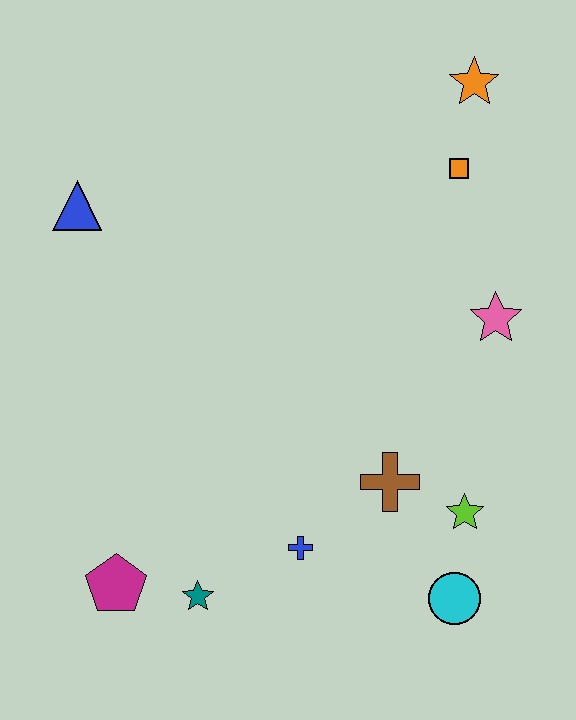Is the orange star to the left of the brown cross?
No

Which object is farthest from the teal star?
The orange star is farthest from the teal star.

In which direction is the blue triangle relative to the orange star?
The blue triangle is to the left of the orange star.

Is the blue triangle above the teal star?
Yes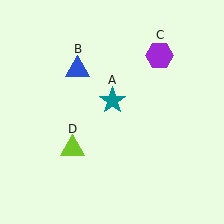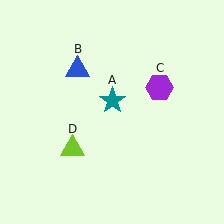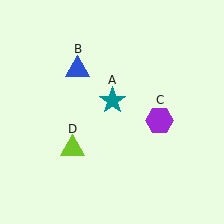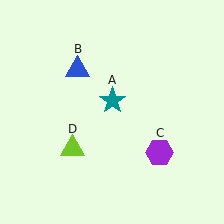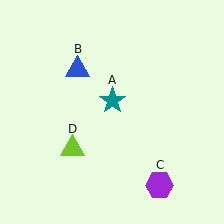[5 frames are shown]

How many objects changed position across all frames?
1 object changed position: purple hexagon (object C).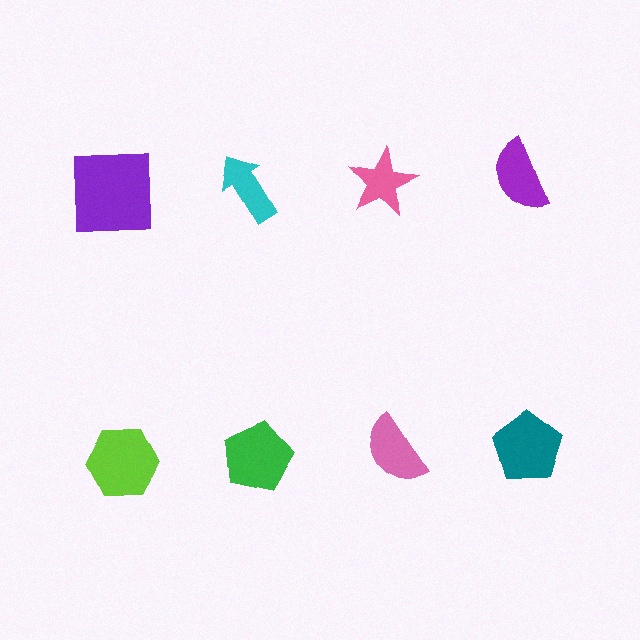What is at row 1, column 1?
A purple square.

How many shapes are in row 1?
4 shapes.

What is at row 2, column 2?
A green pentagon.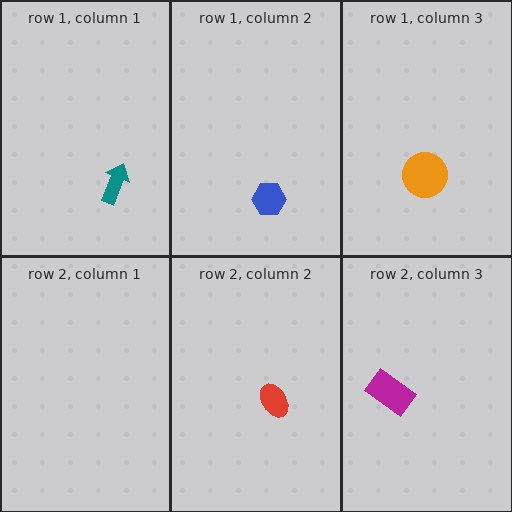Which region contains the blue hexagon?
The row 1, column 2 region.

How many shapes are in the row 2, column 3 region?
1.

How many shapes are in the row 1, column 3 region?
1.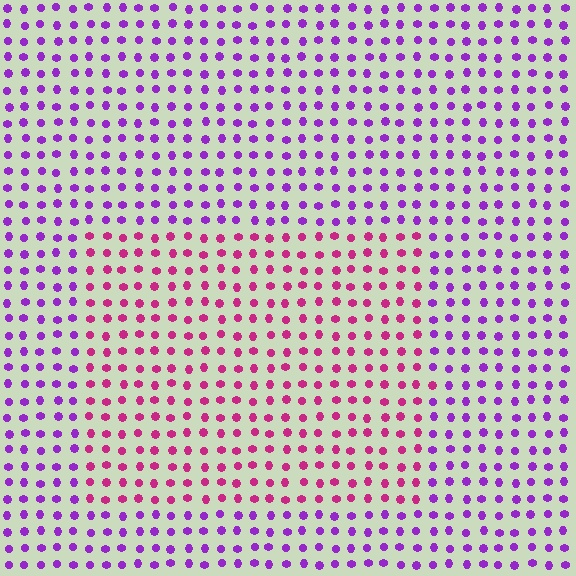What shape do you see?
I see a rectangle.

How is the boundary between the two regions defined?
The boundary is defined purely by a slight shift in hue (about 44 degrees). Spacing, size, and orientation are identical on both sides.